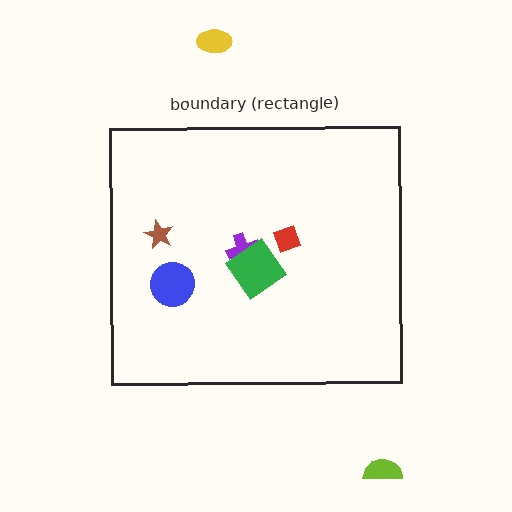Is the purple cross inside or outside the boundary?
Inside.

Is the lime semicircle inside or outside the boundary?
Outside.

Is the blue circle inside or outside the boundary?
Inside.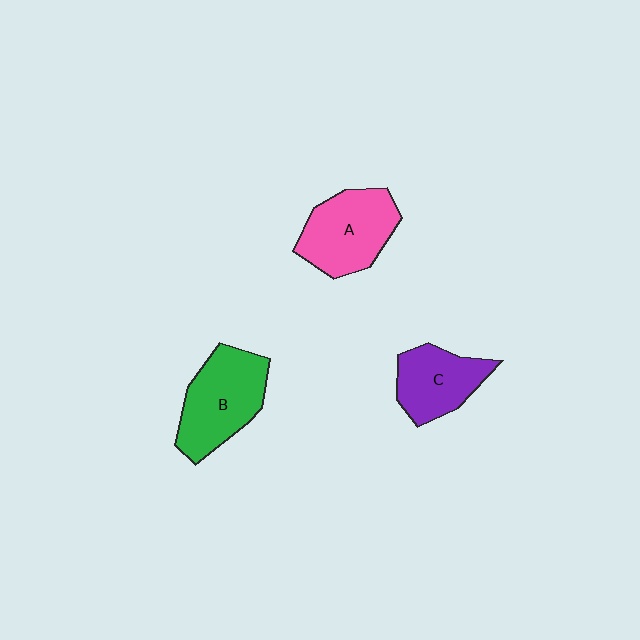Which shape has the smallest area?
Shape C (purple).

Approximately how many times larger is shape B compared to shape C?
Approximately 1.3 times.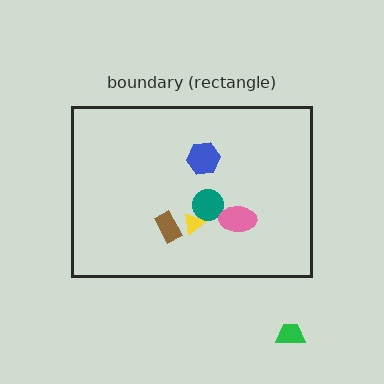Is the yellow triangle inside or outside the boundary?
Inside.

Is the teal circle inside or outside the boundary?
Inside.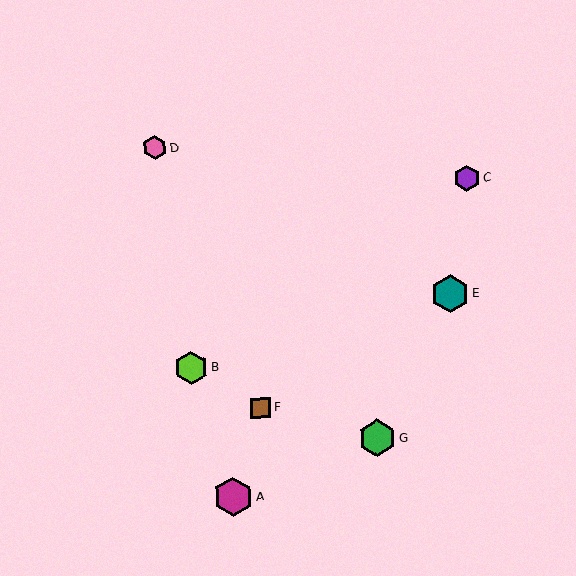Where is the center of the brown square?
The center of the brown square is at (261, 408).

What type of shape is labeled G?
Shape G is a green hexagon.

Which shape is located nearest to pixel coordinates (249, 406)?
The brown square (labeled F) at (261, 408) is nearest to that location.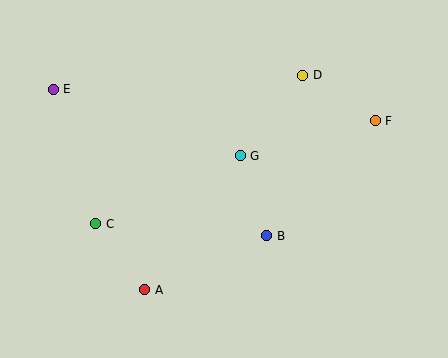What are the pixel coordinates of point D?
Point D is at (303, 75).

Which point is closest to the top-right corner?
Point F is closest to the top-right corner.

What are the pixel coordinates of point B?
Point B is at (267, 236).